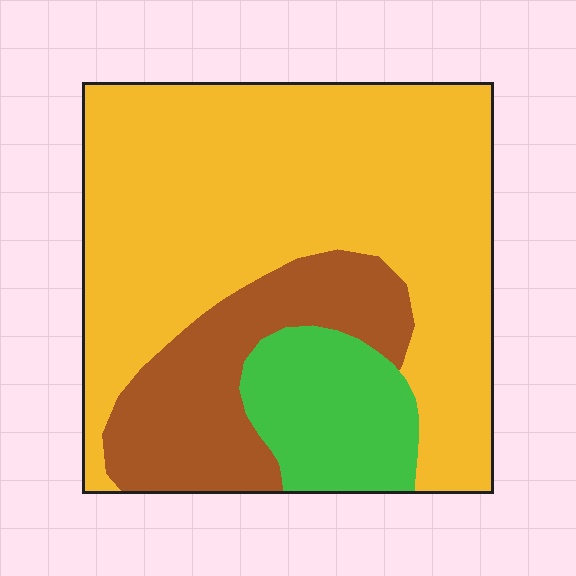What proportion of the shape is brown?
Brown takes up about one fifth (1/5) of the shape.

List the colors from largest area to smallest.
From largest to smallest: yellow, brown, green.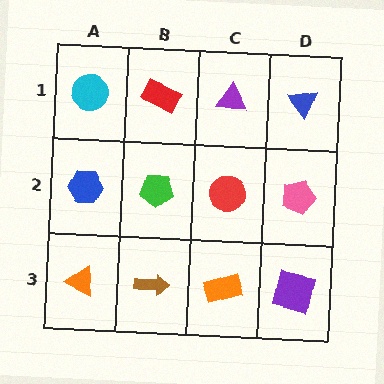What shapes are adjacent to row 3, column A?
A blue hexagon (row 2, column A), a brown arrow (row 3, column B).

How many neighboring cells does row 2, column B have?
4.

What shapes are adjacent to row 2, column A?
A cyan circle (row 1, column A), an orange triangle (row 3, column A), a green pentagon (row 2, column B).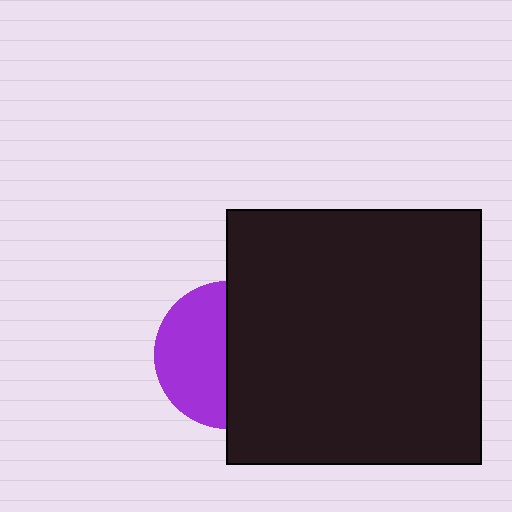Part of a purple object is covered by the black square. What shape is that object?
It is a circle.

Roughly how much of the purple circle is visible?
About half of it is visible (roughly 48%).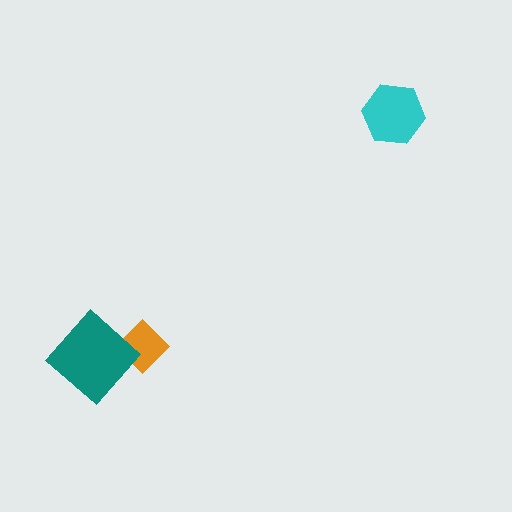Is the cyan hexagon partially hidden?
No, no other shape covers it.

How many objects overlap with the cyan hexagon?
0 objects overlap with the cyan hexagon.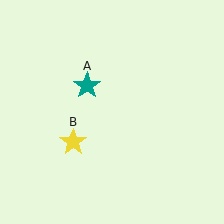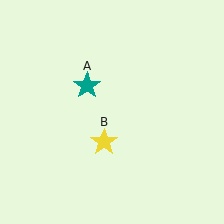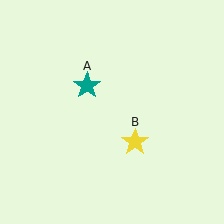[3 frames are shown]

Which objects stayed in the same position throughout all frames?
Teal star (object A) remained stationary.